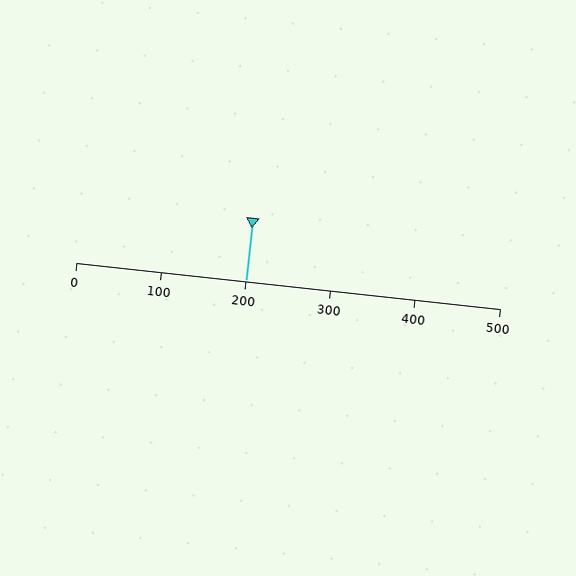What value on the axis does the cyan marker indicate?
The marker indicates approximately 200.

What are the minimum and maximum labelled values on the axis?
The axis runs from 0 to 500.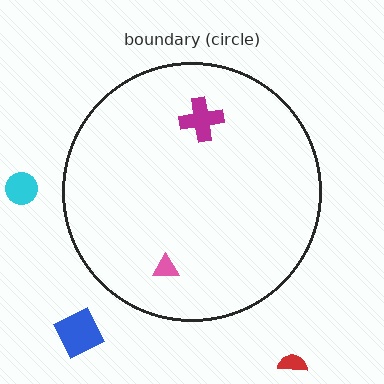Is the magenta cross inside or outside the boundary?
Inside.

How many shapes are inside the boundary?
2 inside, 3 outside.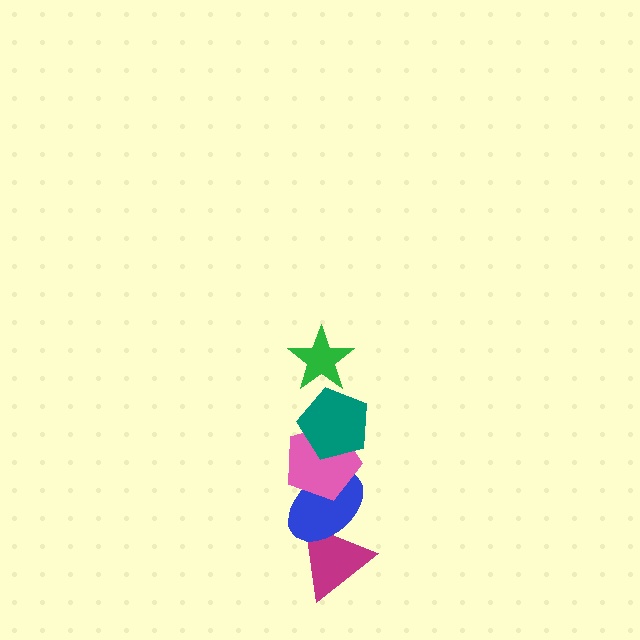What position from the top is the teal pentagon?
The teal pentagon is 2nd from the top.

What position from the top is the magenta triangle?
The magenta triangle is 5th from the top.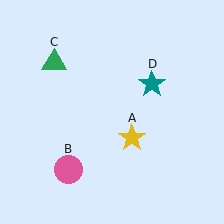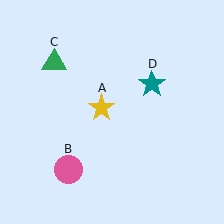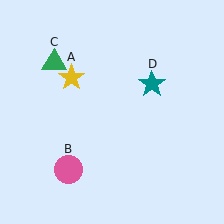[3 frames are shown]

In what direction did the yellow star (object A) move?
The yellow star (object A) moved up and to the left.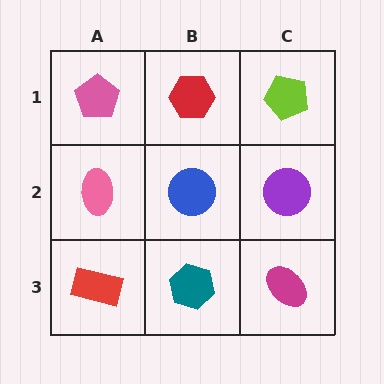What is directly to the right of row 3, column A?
A teal hexagon.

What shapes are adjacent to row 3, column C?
A purple circle (row 2, column C), a teal hexagon (row 3, column B).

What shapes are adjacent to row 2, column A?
A pink pentagon (row 1, column A), a red rectangle (row 3, column A), a blue circle (row 2, column B).